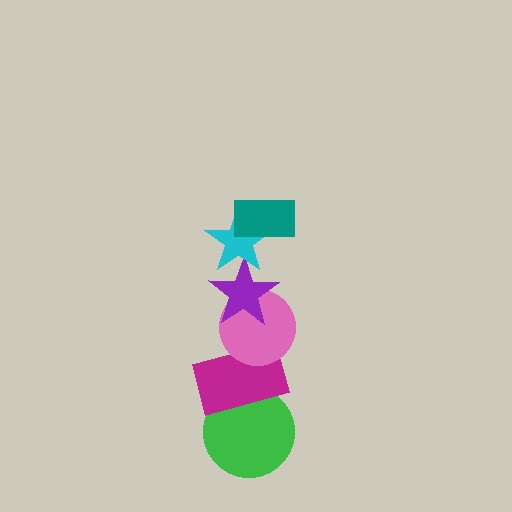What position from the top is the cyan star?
The cyan star is 2nd from the top.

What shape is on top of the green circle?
The magenta rectangle is on top of the green circle.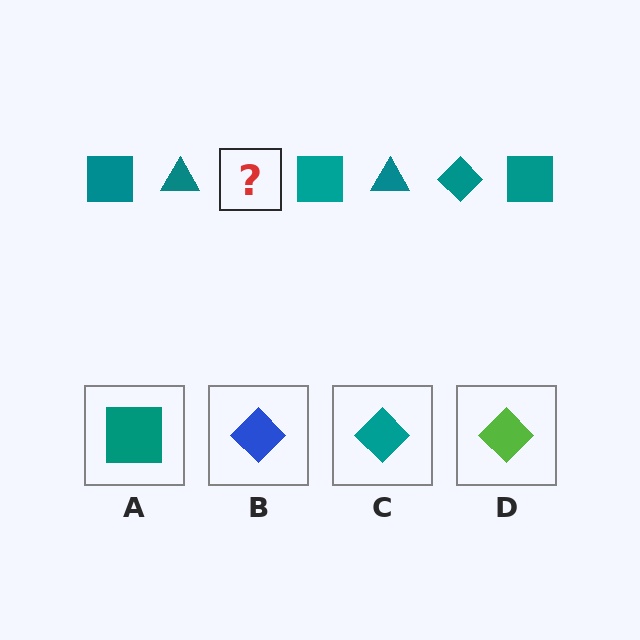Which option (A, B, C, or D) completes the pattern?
C.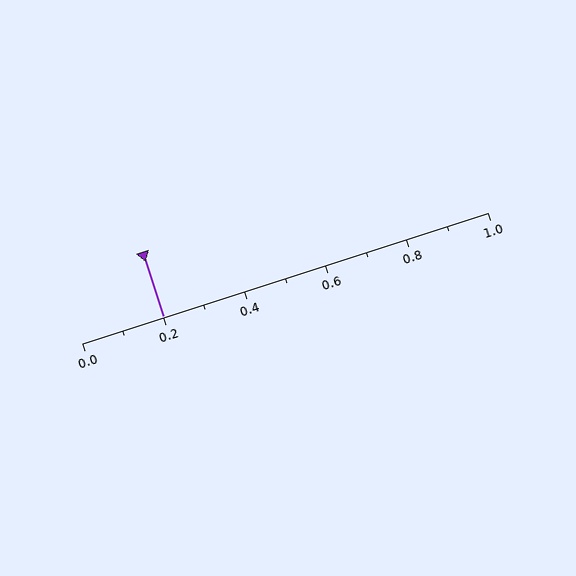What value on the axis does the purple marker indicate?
The marker indicates approximately 0.2.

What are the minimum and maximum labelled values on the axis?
The axis runs from 0.0 to 1.0.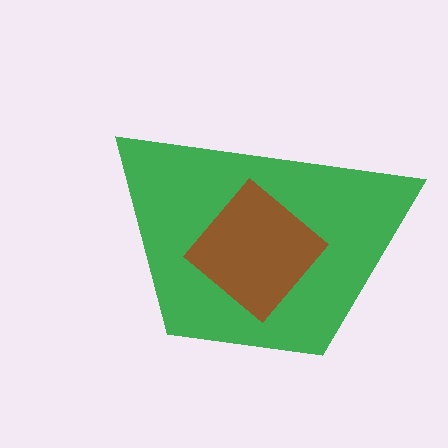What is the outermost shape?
The green trapezoid.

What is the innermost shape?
The brown diamond.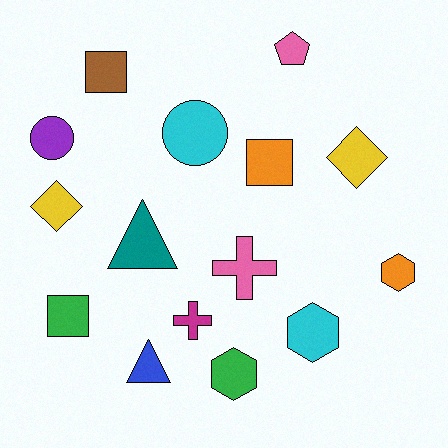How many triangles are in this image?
There are 2 triangles.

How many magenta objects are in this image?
There is 1 magenta object.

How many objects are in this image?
There are 15 objects.